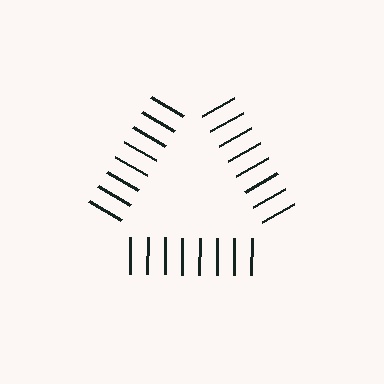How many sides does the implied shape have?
3 sides — the line-ends trace a triangle.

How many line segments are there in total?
24 — 8 along each of the 3 edges.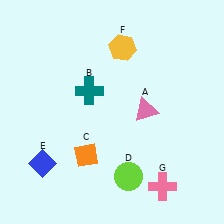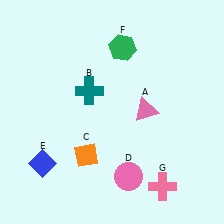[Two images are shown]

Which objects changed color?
D changed from lime to pink. F changed from yellow to green.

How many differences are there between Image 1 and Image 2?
There are 2 differences between the two images.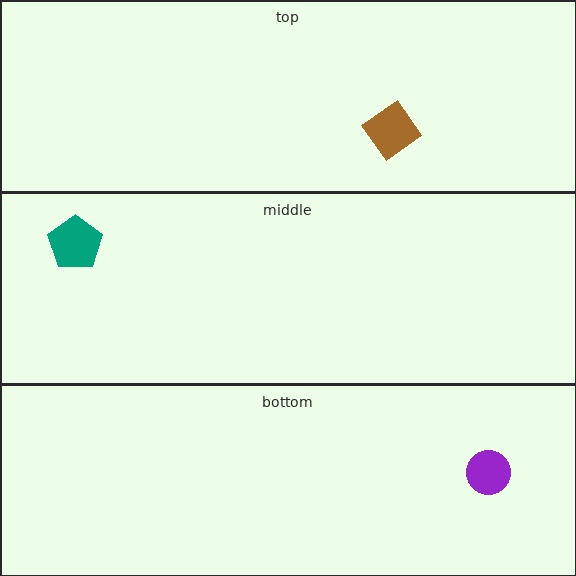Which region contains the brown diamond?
The top region.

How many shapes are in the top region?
1.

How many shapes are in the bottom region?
1.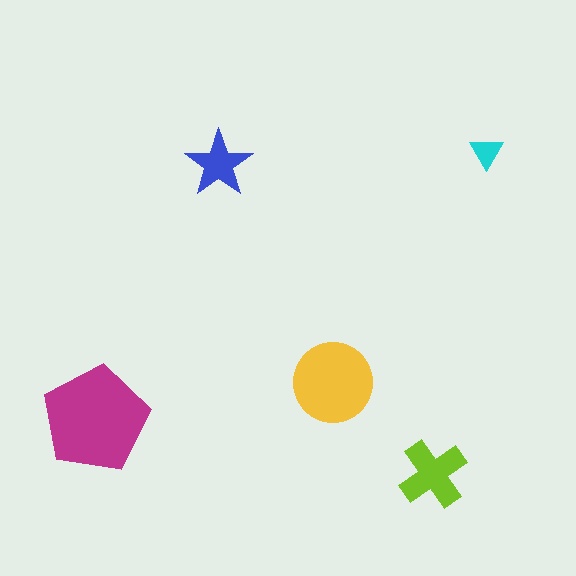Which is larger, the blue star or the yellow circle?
The yellow circle.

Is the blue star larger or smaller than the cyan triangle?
Larger.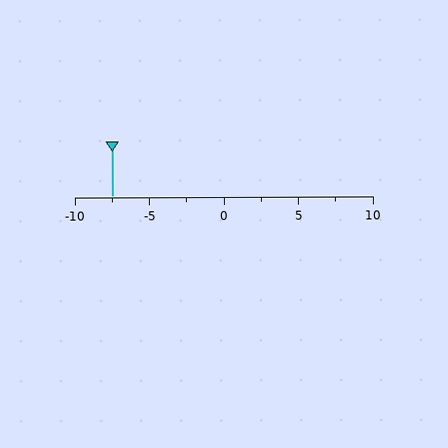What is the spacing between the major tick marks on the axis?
The major ticks are spaced 5 apart.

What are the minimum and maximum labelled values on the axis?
The axis runs from -10 to 10.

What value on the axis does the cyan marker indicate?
The marker indicates approximately -7.5.